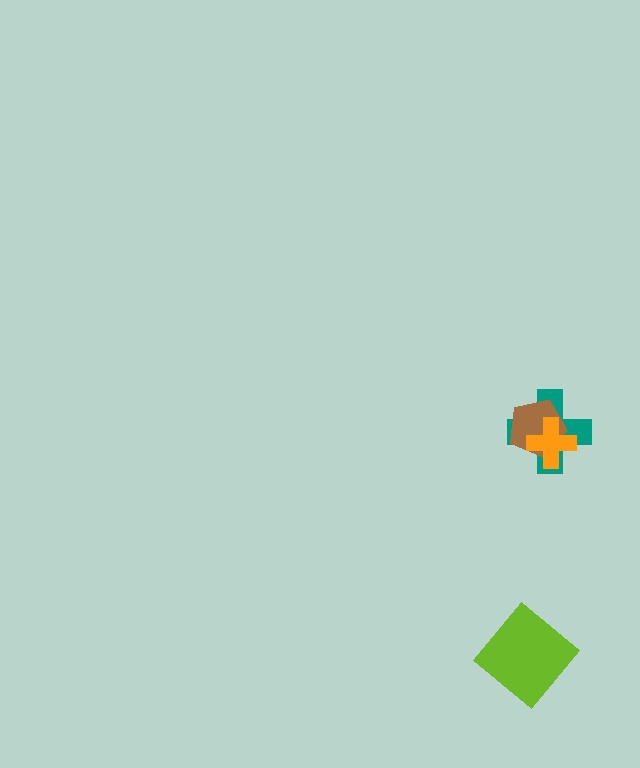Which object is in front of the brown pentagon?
The orange cross is in front of the brown pentagon.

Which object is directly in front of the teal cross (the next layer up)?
The brown pentagon is directly in front of the teal cross.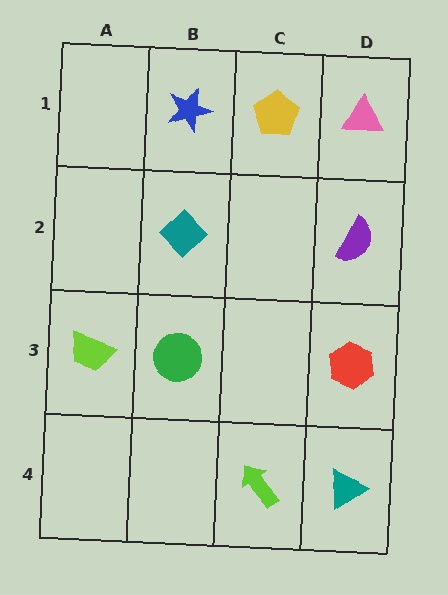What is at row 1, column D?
A pink triangle.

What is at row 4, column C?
A lime arrow.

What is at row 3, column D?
A red hexagon.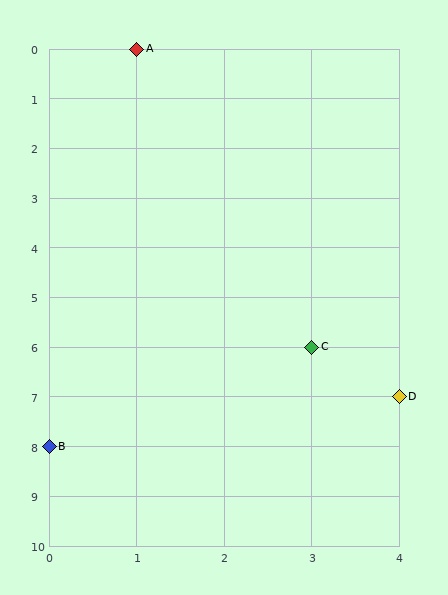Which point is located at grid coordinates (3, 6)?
Point C is at (3, 6).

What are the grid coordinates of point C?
Point C is at grid coordinates (3, 6).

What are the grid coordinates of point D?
Point D is at grid coordinates (4, 7).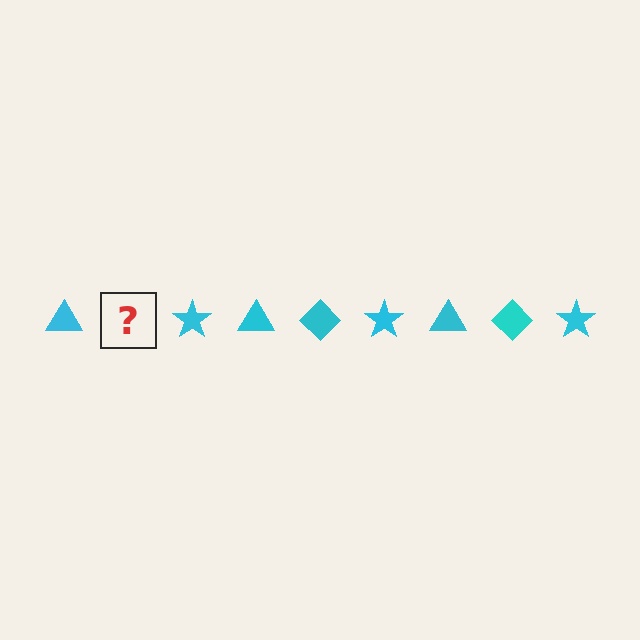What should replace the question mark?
The question mark should be replaced with a cyan diamond.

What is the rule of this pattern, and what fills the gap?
The rule is that the pattern cycles through triangle, diamond, star shapes in cyan. The gap should be filled with a cyan diamond.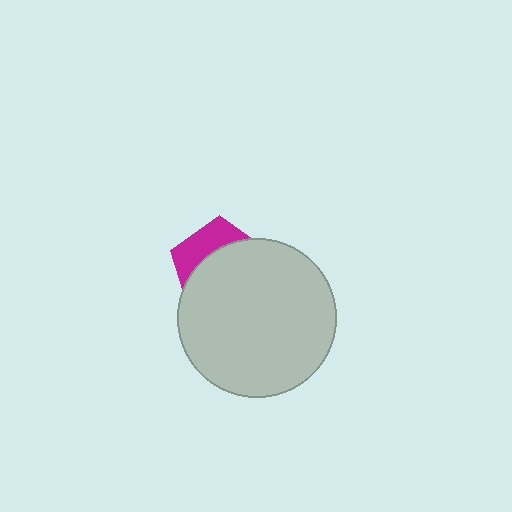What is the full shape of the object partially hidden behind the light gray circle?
The partially hidden object is a magenta pentagon.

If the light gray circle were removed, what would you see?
You would see the complete magenta pentagon.